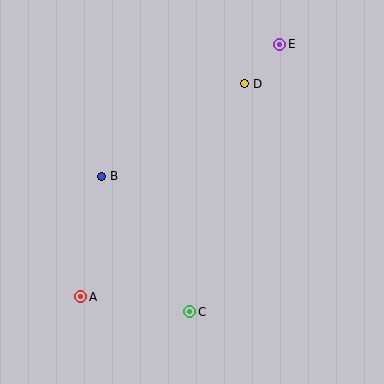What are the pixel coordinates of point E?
Point E is at (280, 44).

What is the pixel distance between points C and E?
The distance between C and E is 282 pixels.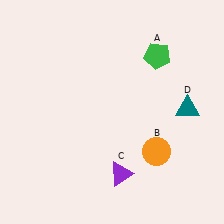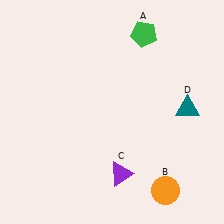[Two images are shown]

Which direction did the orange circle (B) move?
The orange circle (B) moved down.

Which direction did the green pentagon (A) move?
The green pentagon (A) moved up.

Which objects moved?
The objects that moved are: the green pentagon (A), the orange circle (B).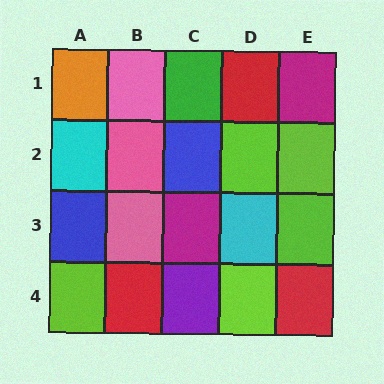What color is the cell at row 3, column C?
Magenta.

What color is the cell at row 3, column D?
Cyan.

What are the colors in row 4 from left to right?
Lime, red, purple, lime, red.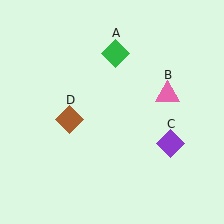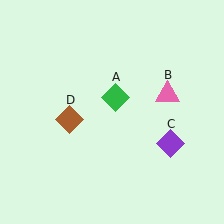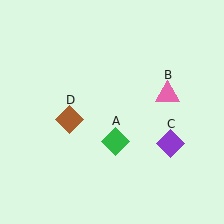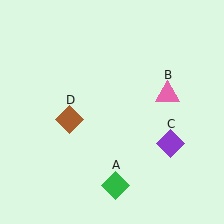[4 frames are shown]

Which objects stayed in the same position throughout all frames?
Pink triangle (object B) and purple diamond (object C) and brown diamond (object D) remained stationary.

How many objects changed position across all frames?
1 object changed position: green diamond (object A).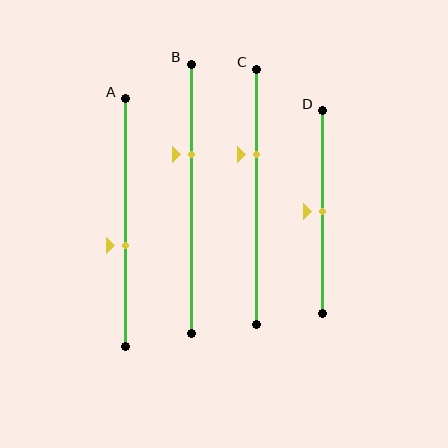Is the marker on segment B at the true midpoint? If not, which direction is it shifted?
No, the marker on segment B is shifted upward by about 17% of the segment length.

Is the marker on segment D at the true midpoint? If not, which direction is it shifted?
Yes, the marker on segment D is at the true midpoint.